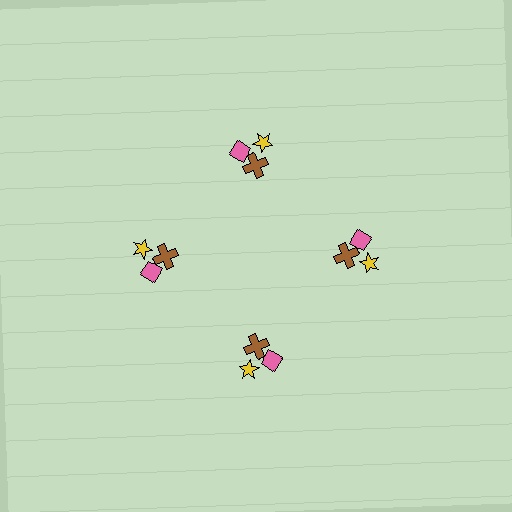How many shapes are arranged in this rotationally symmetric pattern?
There are 12 shapes, arranged in 4 groups of 3.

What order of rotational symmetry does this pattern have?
This pattern has 4-fold rotational symmetry.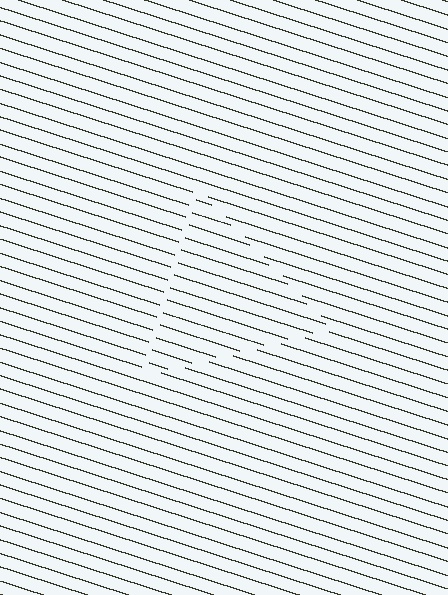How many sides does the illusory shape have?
3 sides — the line-ends trace a triangle.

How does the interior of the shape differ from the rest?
The interior of the shape contains the same grating, shifted by half a period — the contour is defined by the phase discontinuity where line-ends from the inner and outer gratings abut.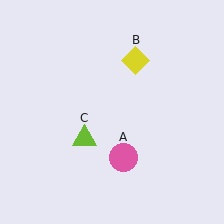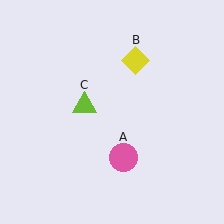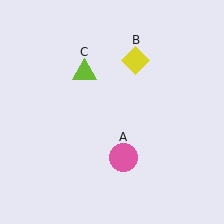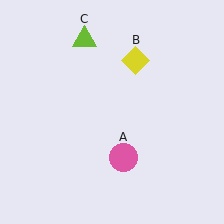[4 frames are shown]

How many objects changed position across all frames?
1 object changed position: lime triangle (object C).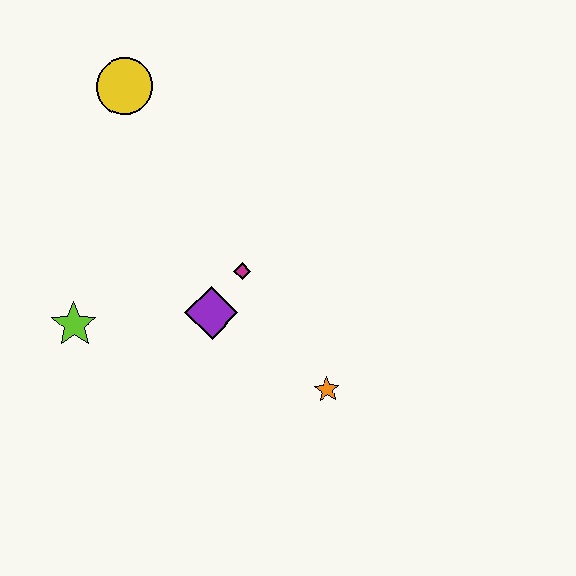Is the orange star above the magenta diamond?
No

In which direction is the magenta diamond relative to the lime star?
The magenta diamond is to the right of the lime star.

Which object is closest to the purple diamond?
The magenta diamond is closest to the purple diamond.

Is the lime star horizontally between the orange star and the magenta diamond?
No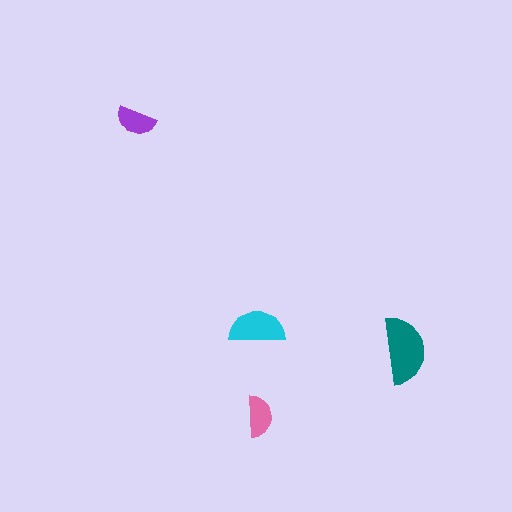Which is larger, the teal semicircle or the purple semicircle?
The teal one.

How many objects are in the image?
There are 4 objects in the image.